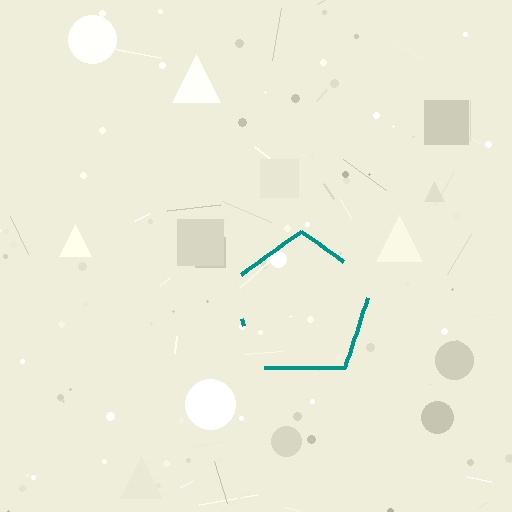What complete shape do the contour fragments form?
The contour fragments form a pentagon.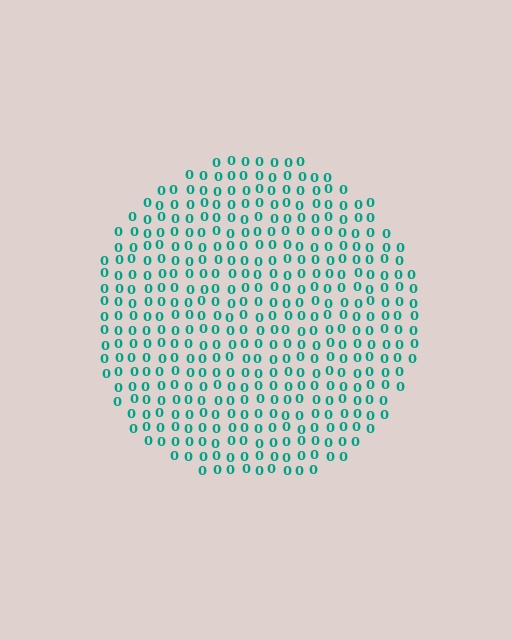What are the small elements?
The small elements are digit 0's.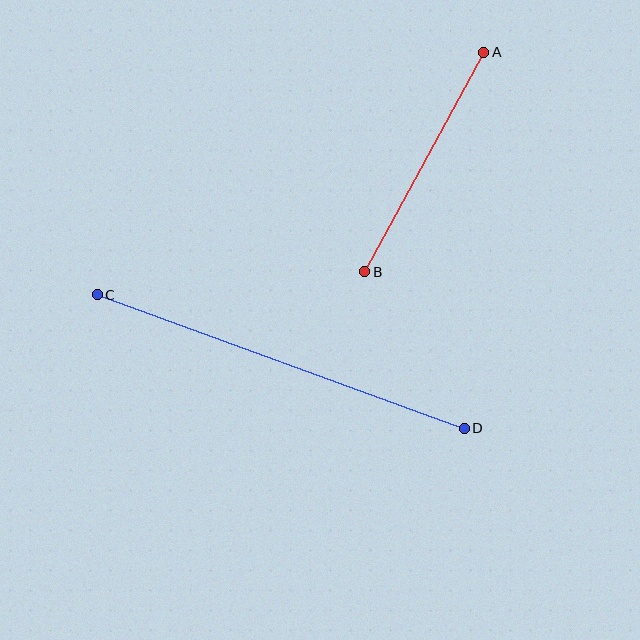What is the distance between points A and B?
The distance is approximately 250 pixels.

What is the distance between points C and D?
The distance is approximately 390 pixels.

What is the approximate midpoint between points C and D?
The midpoint is at approximately (281, 362) pixels.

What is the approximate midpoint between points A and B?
The midpoint is at approximately (424, 162) pixels.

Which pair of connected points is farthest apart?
Points C and D are farthest apart.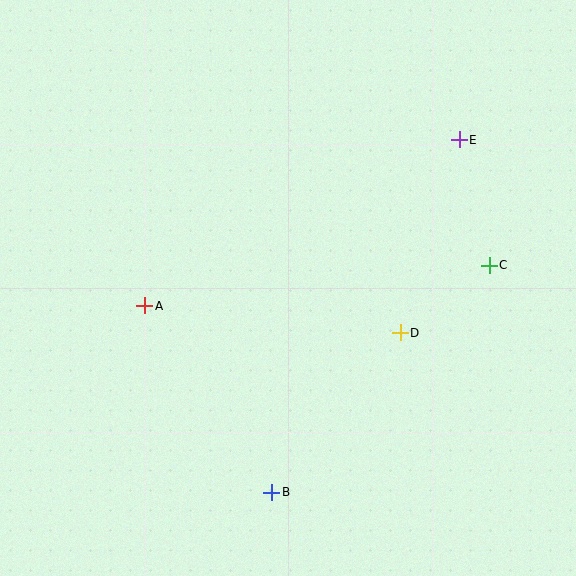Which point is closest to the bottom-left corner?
Point B is closest to the bottom-left corner.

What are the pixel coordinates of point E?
Point E is at (459, 140).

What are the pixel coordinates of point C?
Point C is at (489, 265).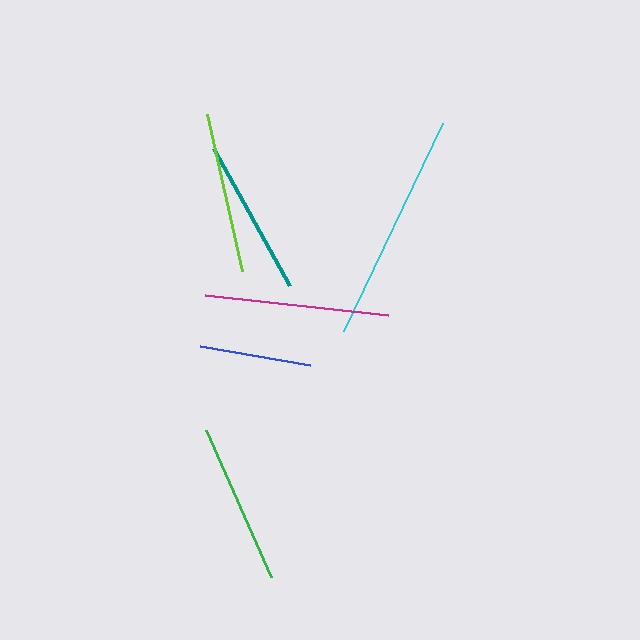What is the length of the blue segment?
The blue segment is approximately 111 pixels long.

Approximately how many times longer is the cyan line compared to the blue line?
The cyan line is approximately 2.1 times the length of the blue line.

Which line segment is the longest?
The cyan line is the longest at approximately 230 pixels.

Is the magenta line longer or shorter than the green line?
The magenta line is longer than the green line.